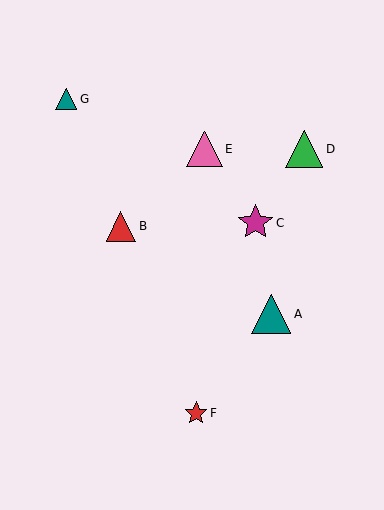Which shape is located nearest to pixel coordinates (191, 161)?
The pink triangle (labeled E) at (204, 149) is nearest to that location.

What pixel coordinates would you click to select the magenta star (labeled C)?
Click at (255, 223) to select the magenta star C.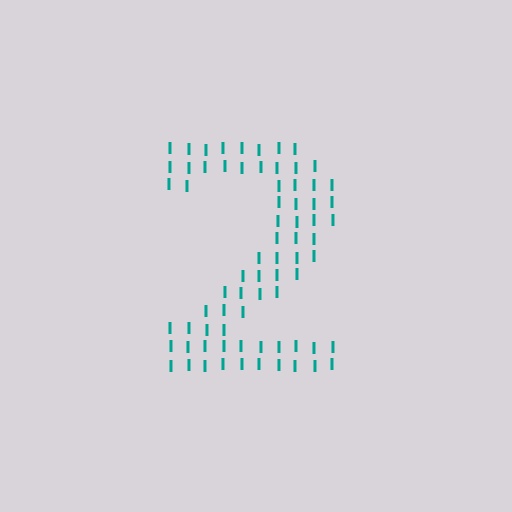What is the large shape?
The large shape is the digit 2.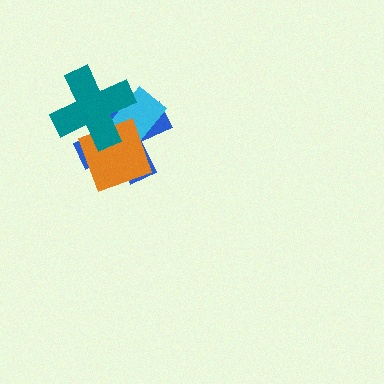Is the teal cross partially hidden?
No, no other shape covers it.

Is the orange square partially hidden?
Yes, it is partially covered by another shape.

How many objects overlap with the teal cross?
3 objects overlap with the teal cross.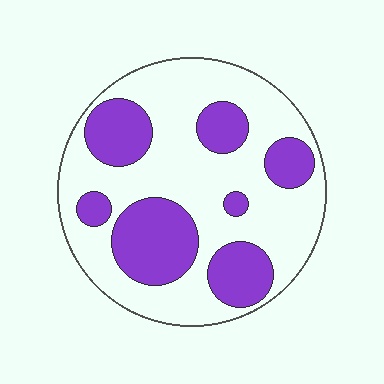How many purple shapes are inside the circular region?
7.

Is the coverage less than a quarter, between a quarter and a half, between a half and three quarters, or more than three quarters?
Between a quarter and a half.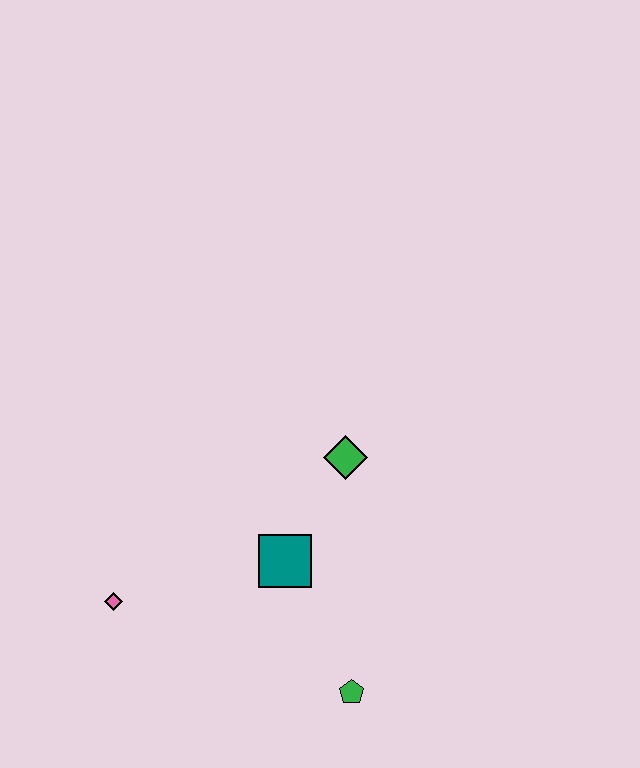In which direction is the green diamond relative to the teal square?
The green diamond is above the teal square.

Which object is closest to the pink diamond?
The teal square is closest to the pink diamond.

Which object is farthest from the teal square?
The pink diamond is farthest from the teal square.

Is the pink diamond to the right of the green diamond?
No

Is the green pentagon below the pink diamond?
Yes